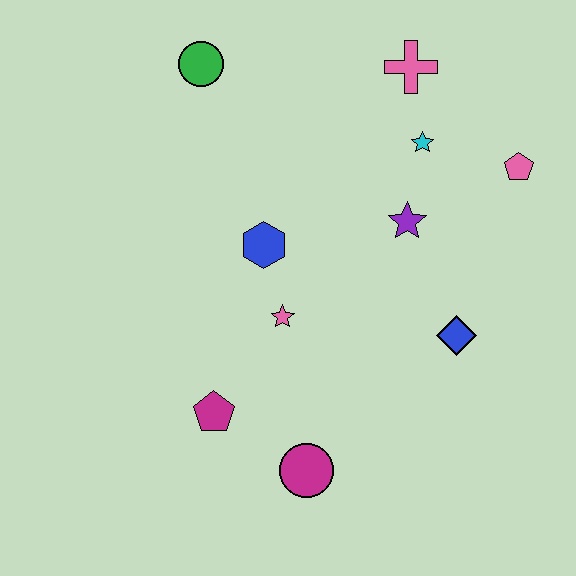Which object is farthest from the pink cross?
The magenta circle is farthest from the pink cross.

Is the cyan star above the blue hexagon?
Yes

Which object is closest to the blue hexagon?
The pink star is closest to the blue hexagon.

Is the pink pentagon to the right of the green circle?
Yes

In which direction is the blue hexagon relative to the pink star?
The blue hexagon is above the pink star.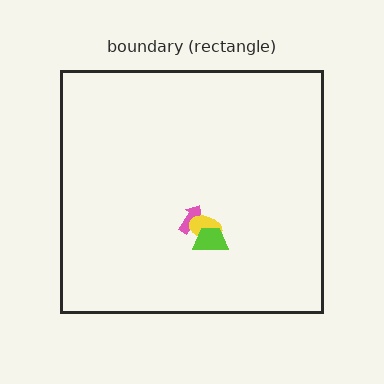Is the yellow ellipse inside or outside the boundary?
Inside.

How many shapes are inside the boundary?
3 inside, 0 outside.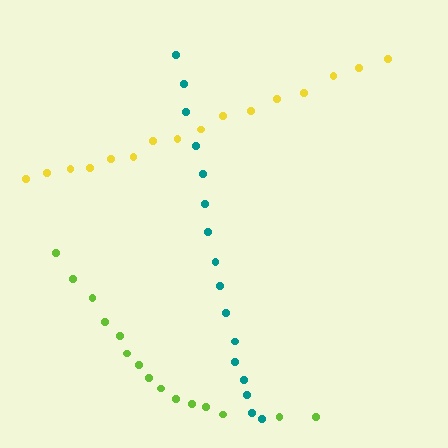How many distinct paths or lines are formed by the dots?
There are 3 distinct paths.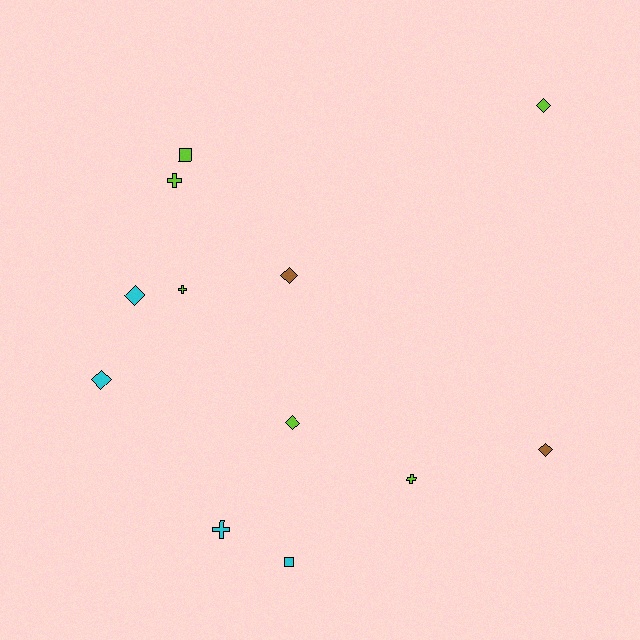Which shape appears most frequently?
Diamond, with 6 objects.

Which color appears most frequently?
Lime, with 6 objects.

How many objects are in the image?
There are 12 objects.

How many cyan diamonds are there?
There are 2 cyan diamonds.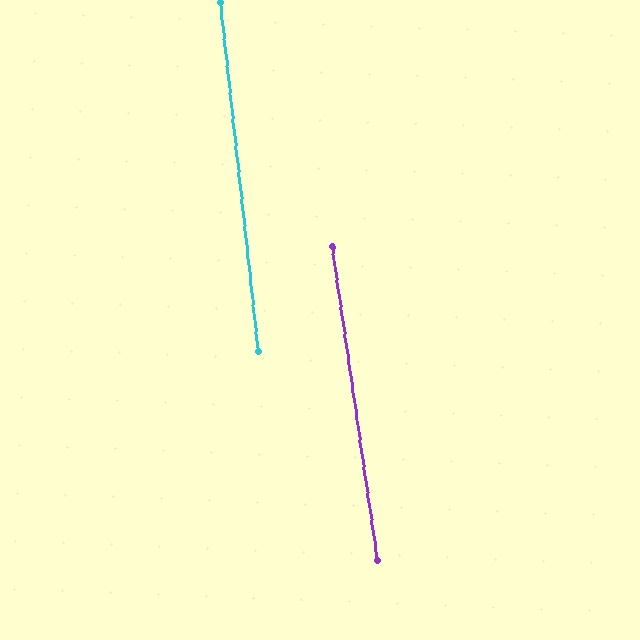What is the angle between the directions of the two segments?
Approximately 2 degrees.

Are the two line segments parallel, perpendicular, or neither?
Parallel — their directions differ by only 2.0°.